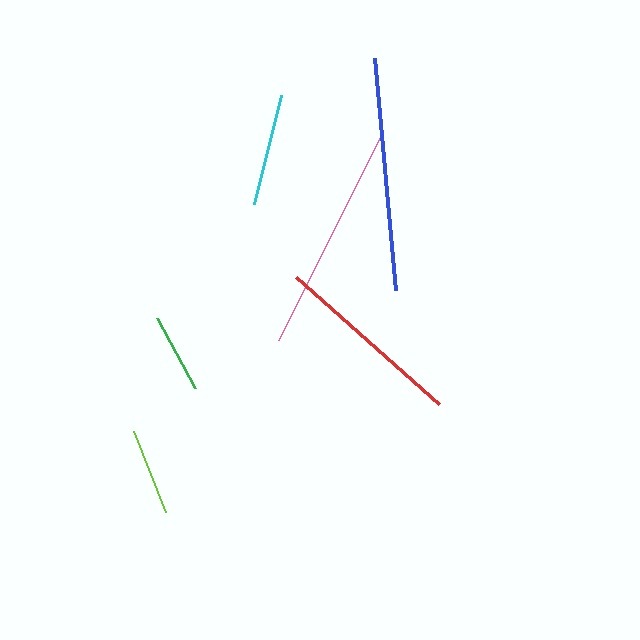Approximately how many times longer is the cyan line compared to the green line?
The cyan line is approximately 1.4 times the length of the green line.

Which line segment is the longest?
The blue line is the longest at approximately 233 pixels.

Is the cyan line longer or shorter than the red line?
The red line is longer than the cyan line.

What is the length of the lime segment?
The lime segment is approximately 87 pixels long.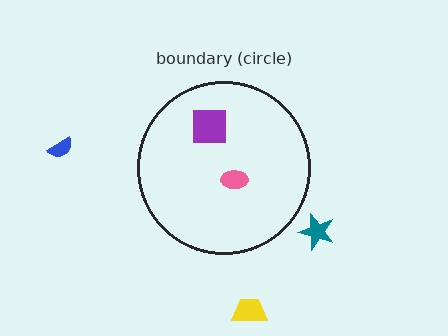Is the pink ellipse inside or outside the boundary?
Inside.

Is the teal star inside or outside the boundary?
Outside.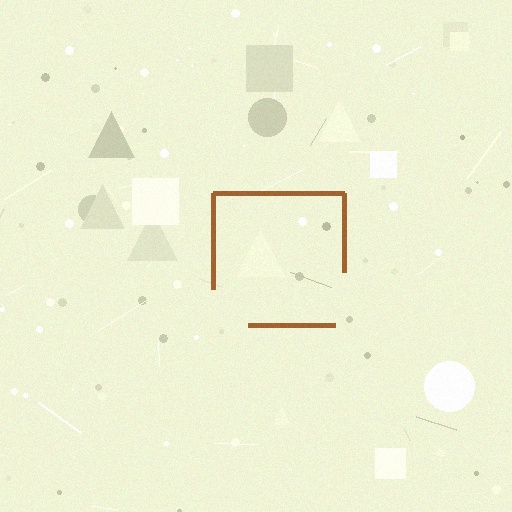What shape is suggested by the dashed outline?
The dashed outline suggests a square.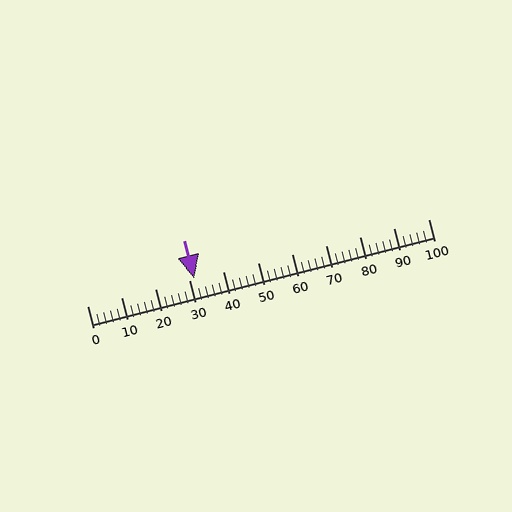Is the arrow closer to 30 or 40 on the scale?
The arrow is closer to 30.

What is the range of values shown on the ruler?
The ruler shows values from 0 to 100.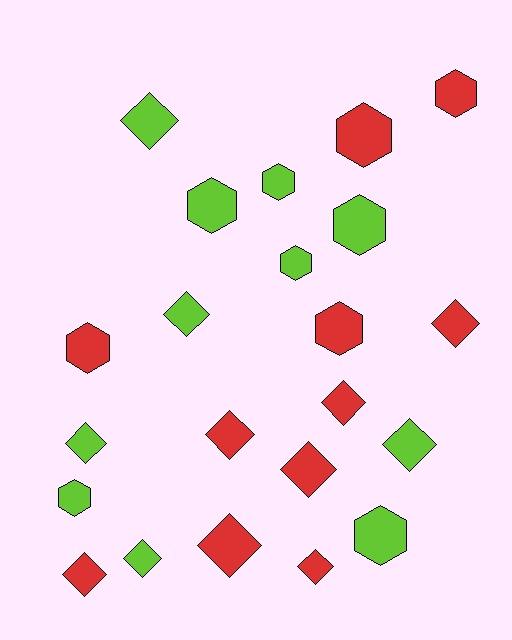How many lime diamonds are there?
There are 5 lime diamonds.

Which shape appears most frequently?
Diamond, with 12 objects.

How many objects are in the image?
There are 22 objects.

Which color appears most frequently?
Red, with 11 objects.